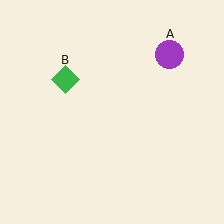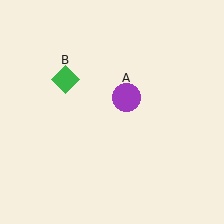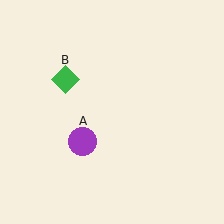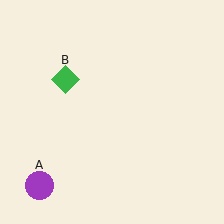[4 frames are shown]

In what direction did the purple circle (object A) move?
The purple circle (object A) moved down and to the left.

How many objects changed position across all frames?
1 object changed position: purple circle (object A).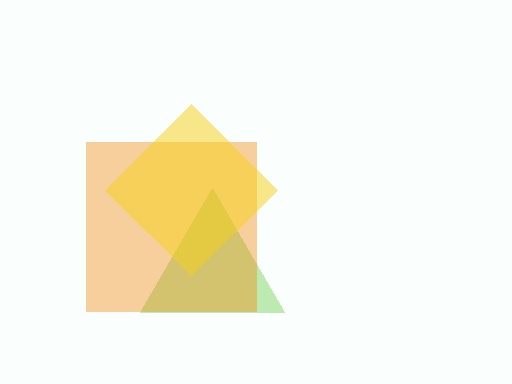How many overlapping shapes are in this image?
There are 3 overlapping shapes in the image.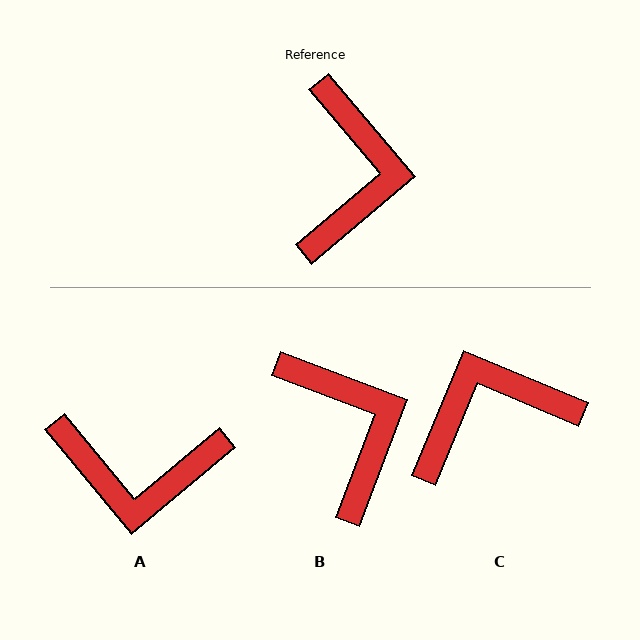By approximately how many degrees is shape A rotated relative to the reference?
Approximately 91 degrees clockwise.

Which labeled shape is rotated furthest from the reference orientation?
C, about 117 degrees away.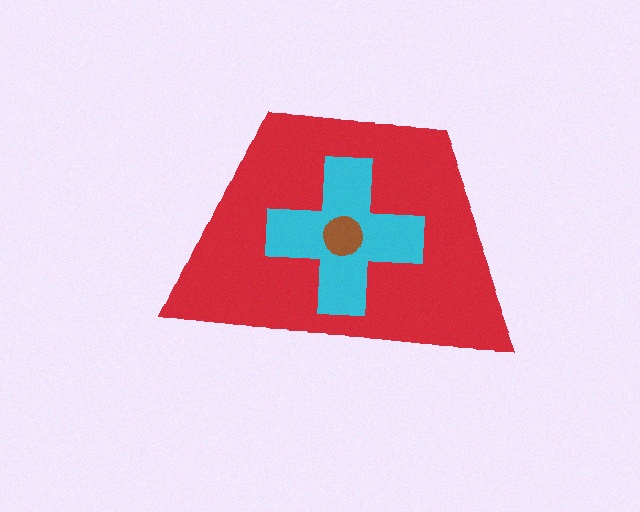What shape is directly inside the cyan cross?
The brown circle.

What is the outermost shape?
The red trapezoid.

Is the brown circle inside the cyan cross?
Yes.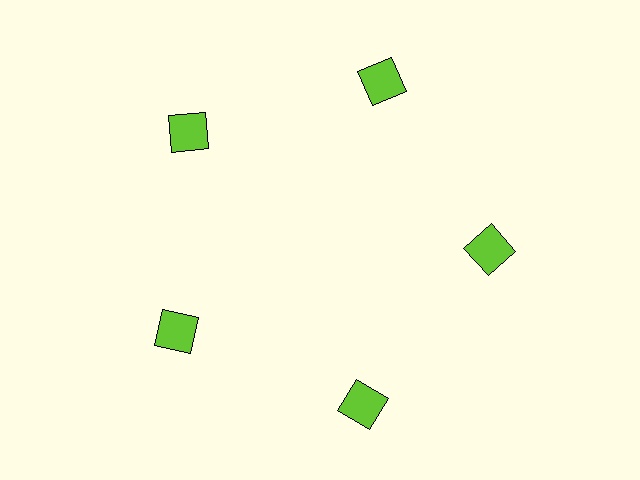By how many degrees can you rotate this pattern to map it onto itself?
The pattern maps onto itself every 72 degrees of rotation.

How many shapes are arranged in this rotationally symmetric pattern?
There are 5 shapes, arranged in 5 groups of 1.